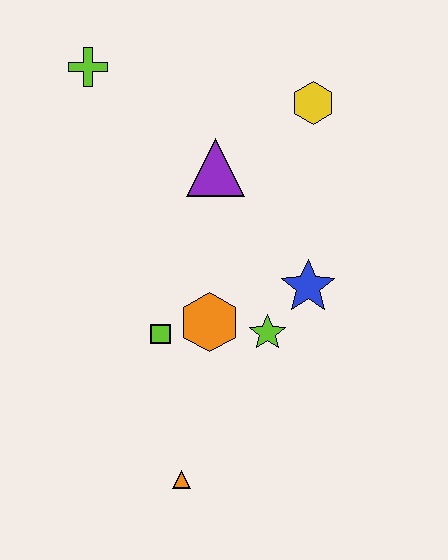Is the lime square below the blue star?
Yes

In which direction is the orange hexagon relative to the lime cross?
The orange hexagon is below the lime cross.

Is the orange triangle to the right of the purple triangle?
No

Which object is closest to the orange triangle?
The lime square is closest to the orange triangle.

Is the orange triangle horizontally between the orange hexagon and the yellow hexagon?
No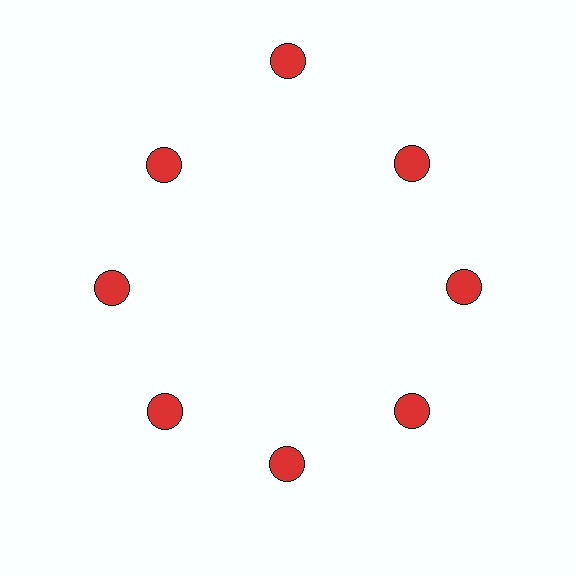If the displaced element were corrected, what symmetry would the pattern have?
It would have 8-fold rotational symmetry — the pattern would map onto itself every 45 degrees.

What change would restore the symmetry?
The symmetry would be restored by moving it inward, back onto the ring so that all 8 circles sit at equal angles and equal distance from the center.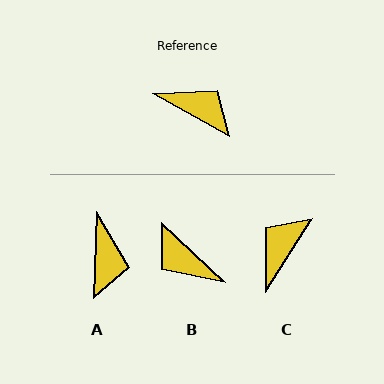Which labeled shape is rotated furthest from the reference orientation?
B, about 166 degrees away.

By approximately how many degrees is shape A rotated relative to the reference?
Approximately 63 degrees clockwise.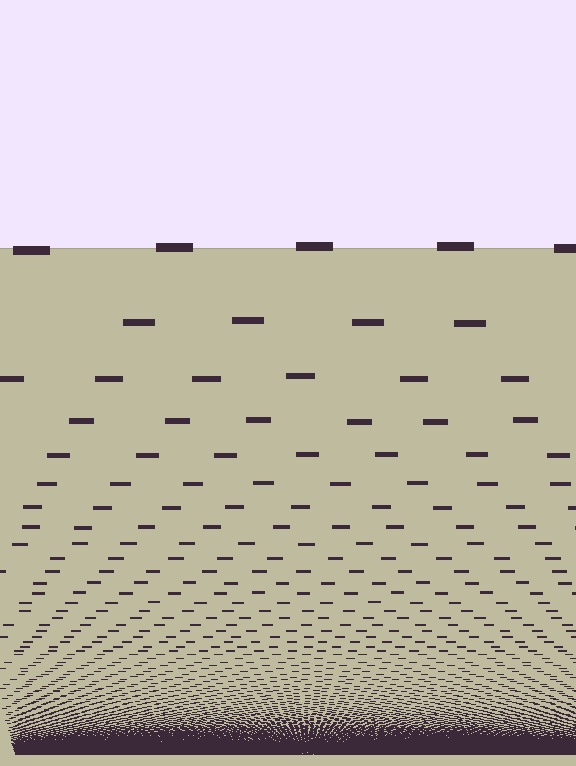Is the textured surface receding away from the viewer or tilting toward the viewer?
The surface appears to tilt toward the viewer. Texture elements get larger and sparser toward the top.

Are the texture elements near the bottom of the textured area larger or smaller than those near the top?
Smaller. The gradient is inverted — elements near the bottom are smaller and denser.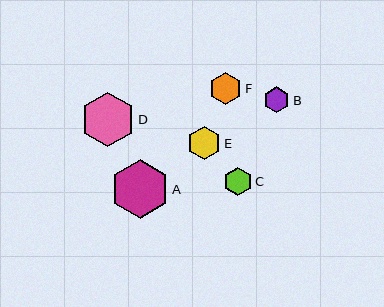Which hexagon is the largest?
Hexagon A is the largest with a size of approximately 59 pixels.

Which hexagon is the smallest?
Hexagon B is the smallest with a size of approximately 26 pixels.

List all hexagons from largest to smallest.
From largest to smallest: A, D, E, F, C, B.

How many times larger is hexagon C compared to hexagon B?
Hexagon C is approximately 1.1 times the size of hexagon B.